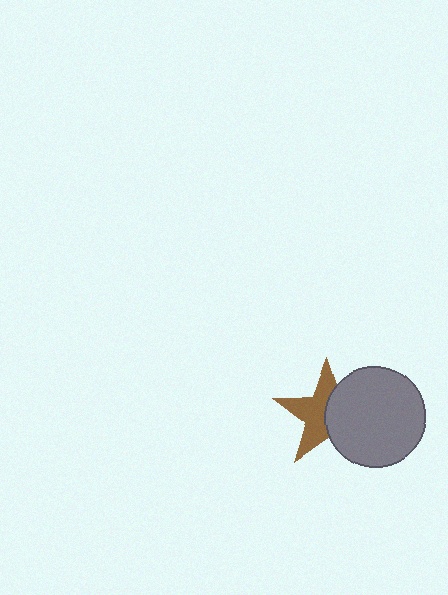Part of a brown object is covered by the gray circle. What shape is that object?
It is a star.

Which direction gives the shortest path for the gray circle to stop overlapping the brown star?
Moving right gives the shortest separation.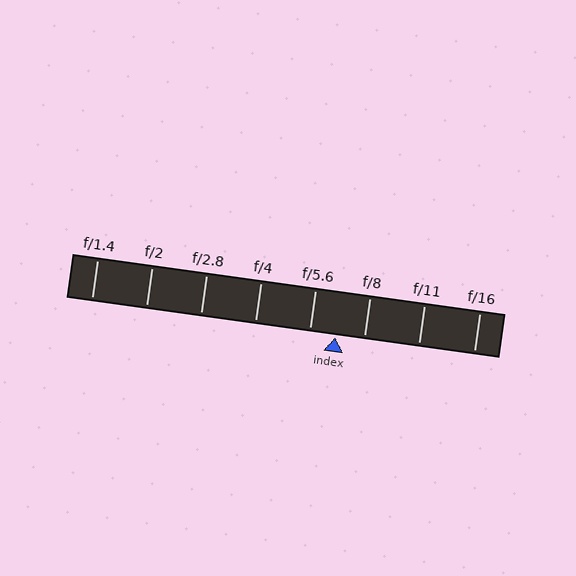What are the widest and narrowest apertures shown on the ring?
The widest aperture shown is f/1.4 and the narrowest is f/16.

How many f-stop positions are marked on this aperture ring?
There are 8 f-stop positions marked.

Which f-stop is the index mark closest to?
The index mark is closest to f/5.6.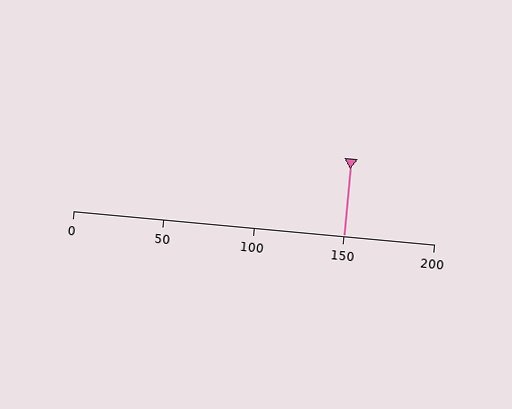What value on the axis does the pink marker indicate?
The marker indicates approximately 150.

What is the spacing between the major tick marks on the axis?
The major ticks are spaced 50 apart.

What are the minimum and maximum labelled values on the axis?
The axis runs from 0 to 200.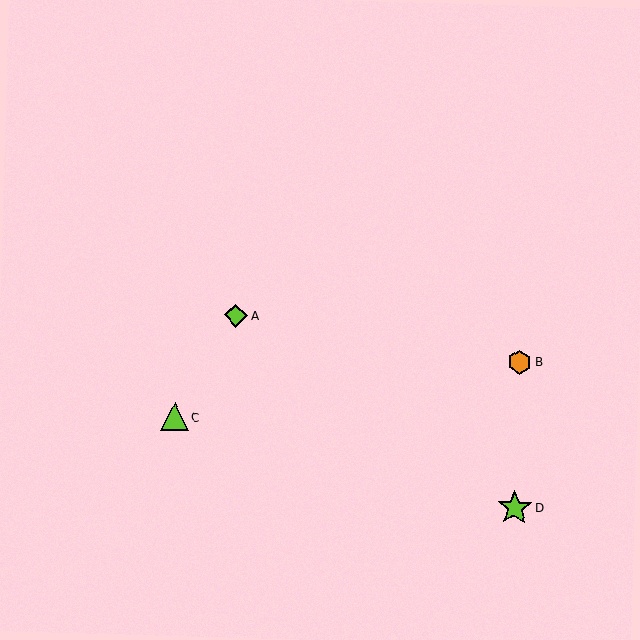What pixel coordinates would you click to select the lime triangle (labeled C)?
Click at (175, 417) to select the lime triangle C.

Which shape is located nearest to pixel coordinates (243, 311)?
The lime diamond (labeled A) at (236, 315) is nearest to that location.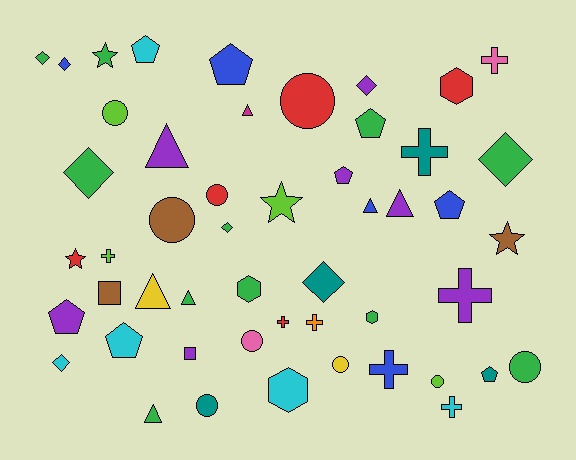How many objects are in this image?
There are 50 objects.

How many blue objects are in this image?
There are 5 blue objects.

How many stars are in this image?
There are 4 stars.